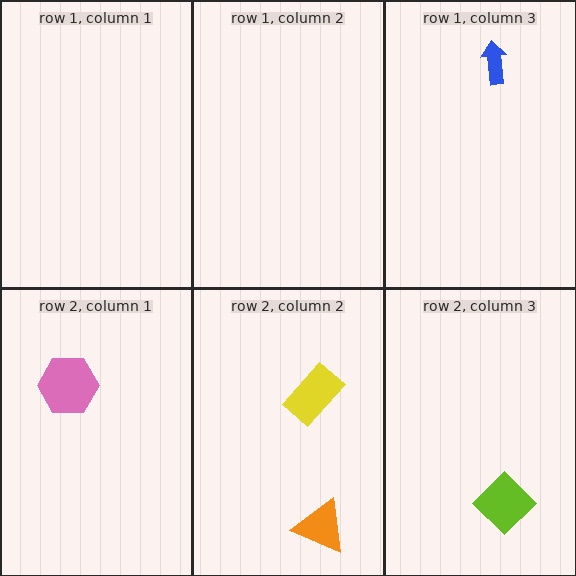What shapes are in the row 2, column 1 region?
The pink hexagon.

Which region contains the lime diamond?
The row 2, column 3 region.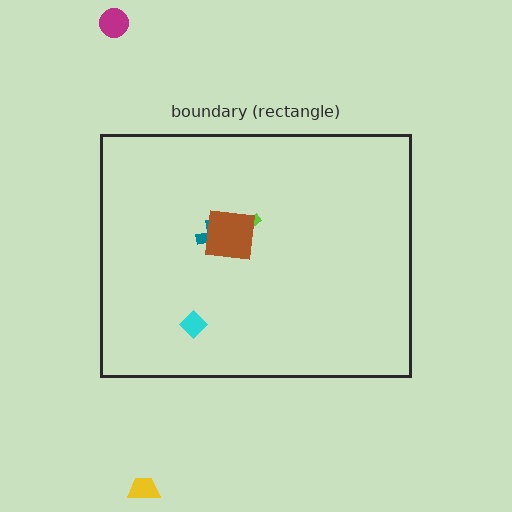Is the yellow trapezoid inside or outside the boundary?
Outside.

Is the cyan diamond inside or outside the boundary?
Inside.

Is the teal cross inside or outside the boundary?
Inside.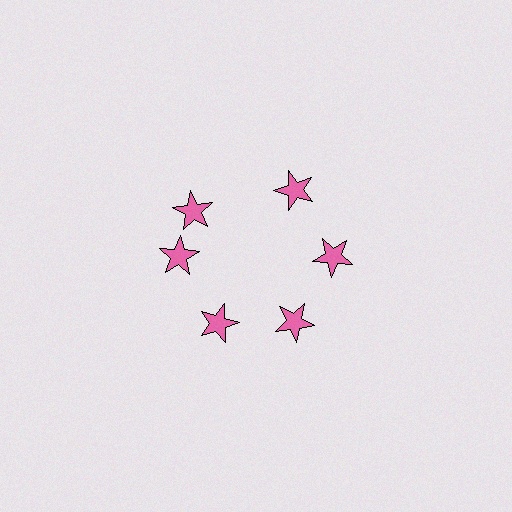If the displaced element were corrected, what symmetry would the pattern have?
It would have 6-fold rotational symmetry — the pattern would map onto itself every 60 degrees.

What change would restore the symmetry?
The symmetry would be restored by rotating it back into even spacing with its neighbors so that all 6 stars sit at equal angles and equal distance from the center.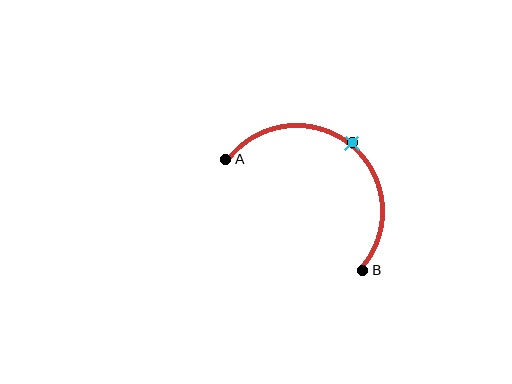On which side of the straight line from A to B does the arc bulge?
The arc bulges above and to the right of the straight line connecting A and B.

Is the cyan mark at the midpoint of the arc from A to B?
Yes. The cyan mark lies on the arc at equal arc-length from both A and B — it is the arc midpoint.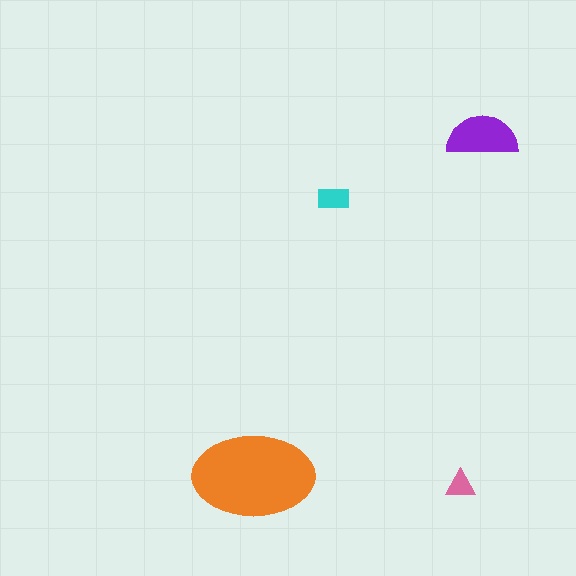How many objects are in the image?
There are 4 objects in the image.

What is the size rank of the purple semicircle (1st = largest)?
2nd.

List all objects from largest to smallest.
The orange ellipse, the purple semicircle, the cyan rectangle, the pink triangle.